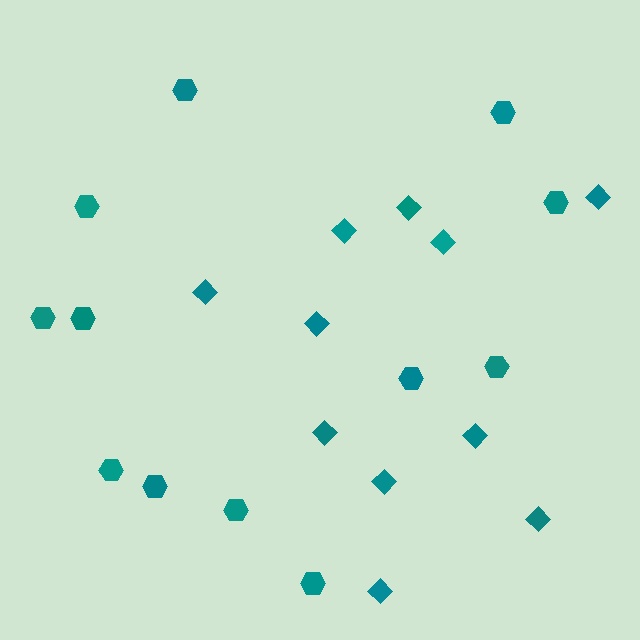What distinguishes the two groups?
There are 2 groups: one group of hexagons (12) and one group of diamonds (11).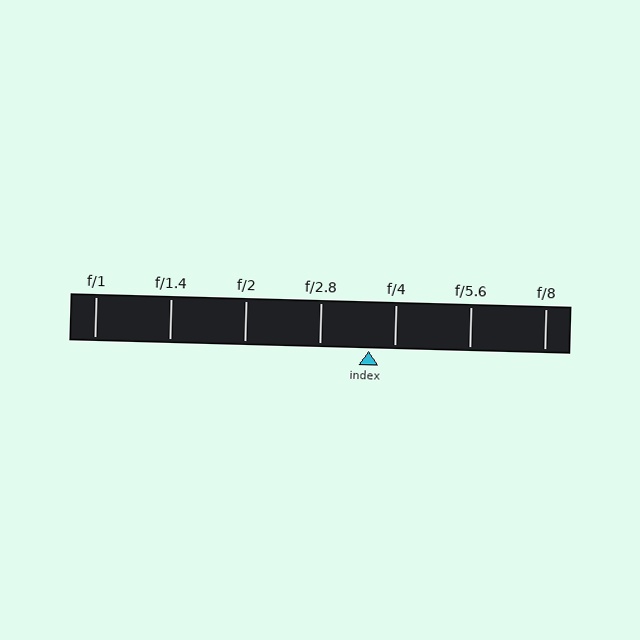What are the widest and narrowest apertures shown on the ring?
The widest aperture shown is f/1 and the narrowest is f/8.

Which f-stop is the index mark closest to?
The index mark is closest to f/4.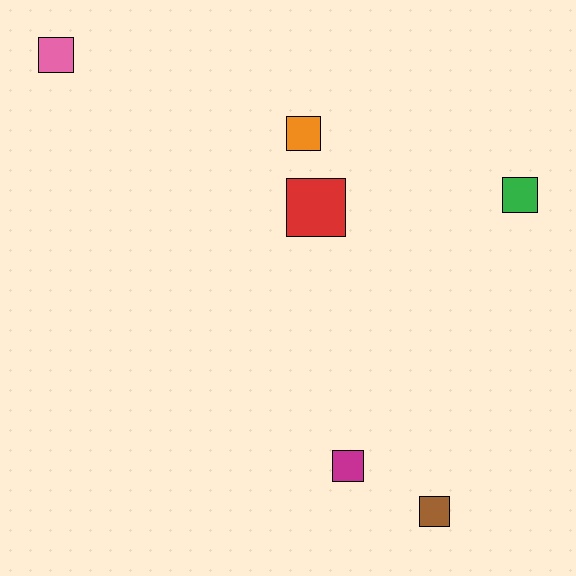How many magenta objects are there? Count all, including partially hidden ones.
There is 1 magenta object.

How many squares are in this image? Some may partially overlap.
There are 6 squares.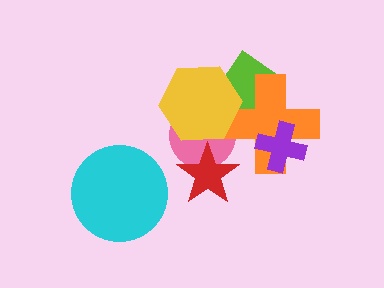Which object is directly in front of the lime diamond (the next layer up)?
The orange cross is directly in front of the lime diamond.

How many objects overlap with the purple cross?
1 object overlaps with the purple cross.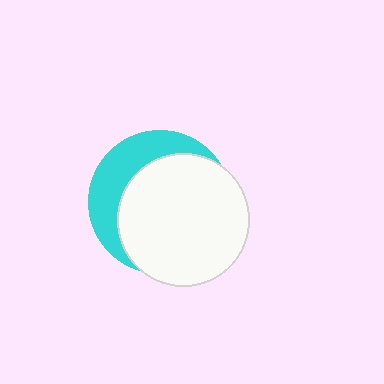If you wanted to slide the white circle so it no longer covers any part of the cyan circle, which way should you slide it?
Slide it toward the lower-right — that is the most direct way to separate the two shapes.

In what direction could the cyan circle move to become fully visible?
The cyan circle could move toward the upper-left. That would shift it out from behind the white circle entirely.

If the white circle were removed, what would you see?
You would see the complete cyan circle.